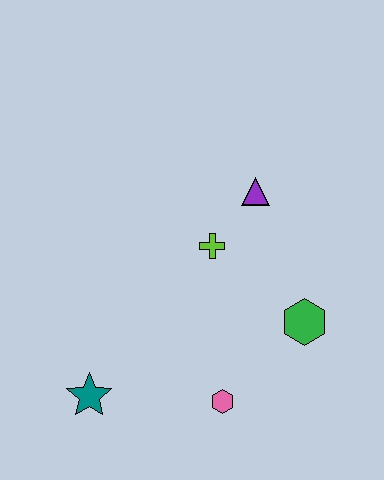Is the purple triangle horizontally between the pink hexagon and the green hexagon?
Yes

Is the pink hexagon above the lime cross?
No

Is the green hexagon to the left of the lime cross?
No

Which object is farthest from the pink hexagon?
The purple triangle is farthest from the pink hexagon.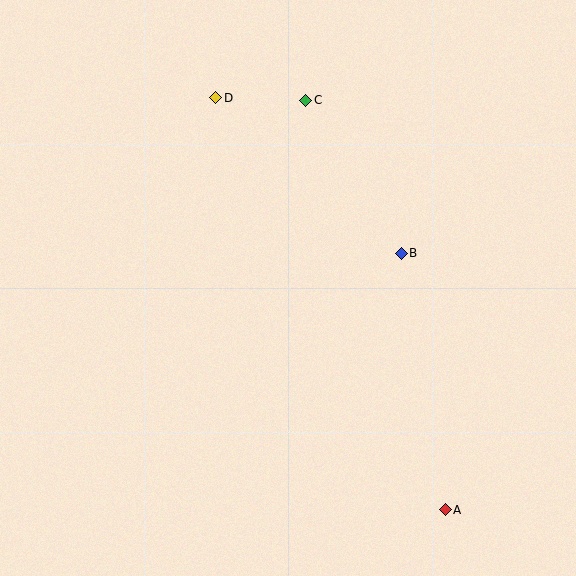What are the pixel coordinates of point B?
Point B is at (401, 253).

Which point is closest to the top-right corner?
Point C is closest to the top-right corner.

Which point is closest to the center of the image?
Point B at (401, 253) is closest to the center.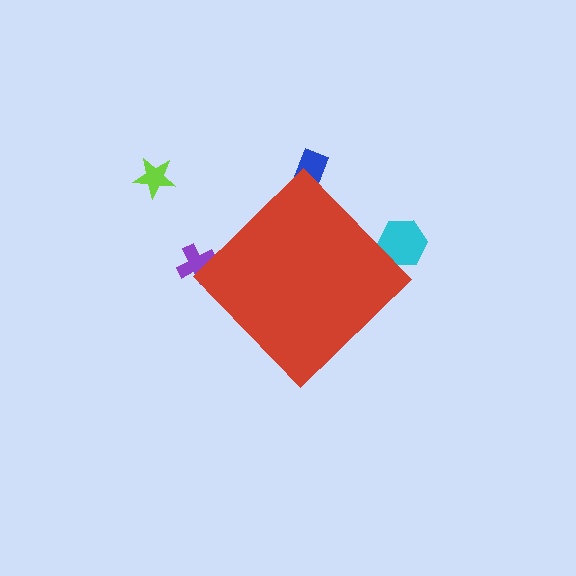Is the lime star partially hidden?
No, the lime star is fully visible.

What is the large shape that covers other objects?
A red diamond.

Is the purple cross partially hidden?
Yes, the purple cross is partially hidden behind the red diamond.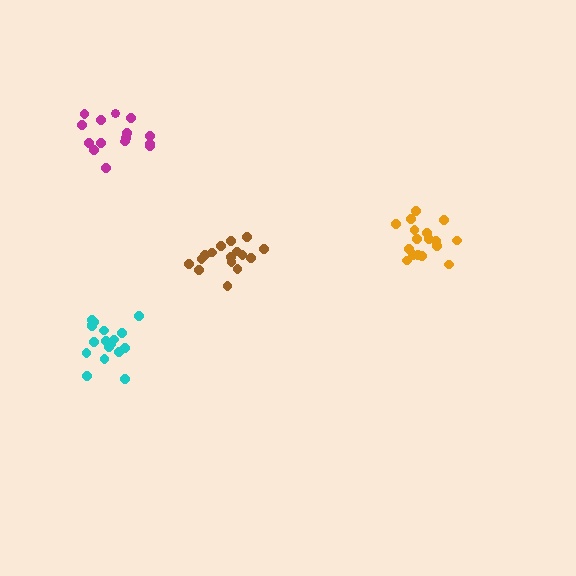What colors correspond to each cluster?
The clusters are colored: orange, brown, cyan, magenta.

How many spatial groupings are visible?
There are 4 spatial groupings.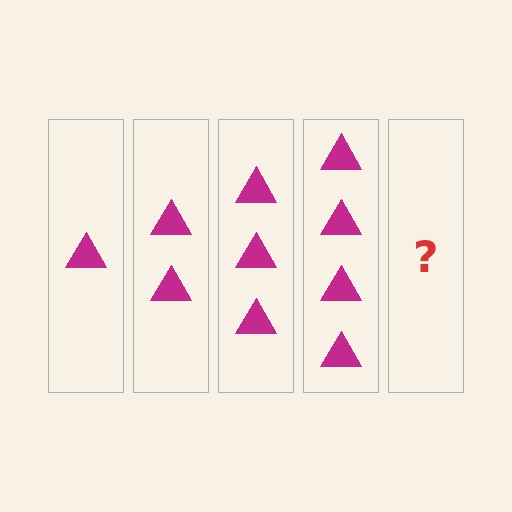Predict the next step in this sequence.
The next step is 5 triangles.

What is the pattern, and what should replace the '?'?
The pattern is that each step adds one more triangle. The '?' should be 5 triangles.